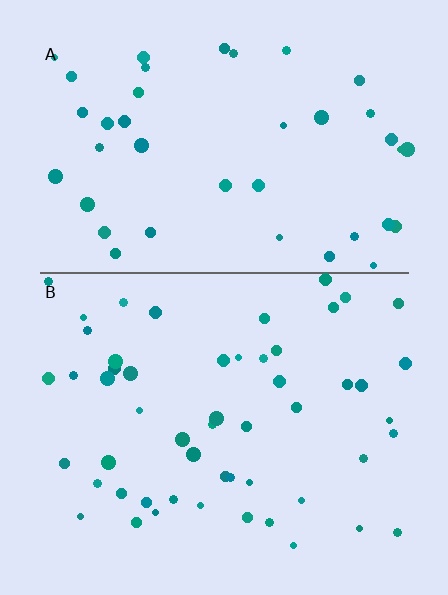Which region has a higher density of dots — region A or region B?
B (the bottom).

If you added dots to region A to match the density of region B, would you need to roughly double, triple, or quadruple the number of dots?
Approximately double.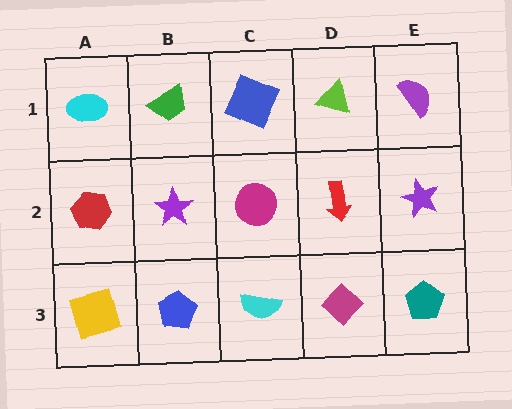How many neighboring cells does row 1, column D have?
3.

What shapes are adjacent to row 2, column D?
A lime triangle (row 1, column D), a magenta diamond (row 3, column D), a magenta circle (row 2, column C), a purple star (row 2, column E).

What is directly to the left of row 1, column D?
A blue square.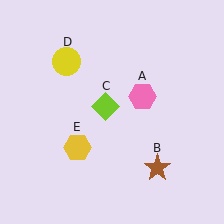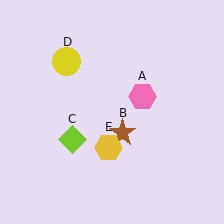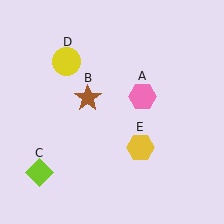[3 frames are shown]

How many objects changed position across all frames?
3 objects changed position: brown star (object B), lime diamond (object C), yellow hexagon (object E).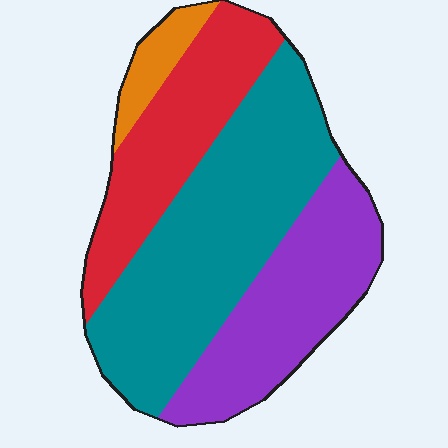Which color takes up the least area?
Orange, at roughly 5%.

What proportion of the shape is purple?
Purple covers 27% of the shape.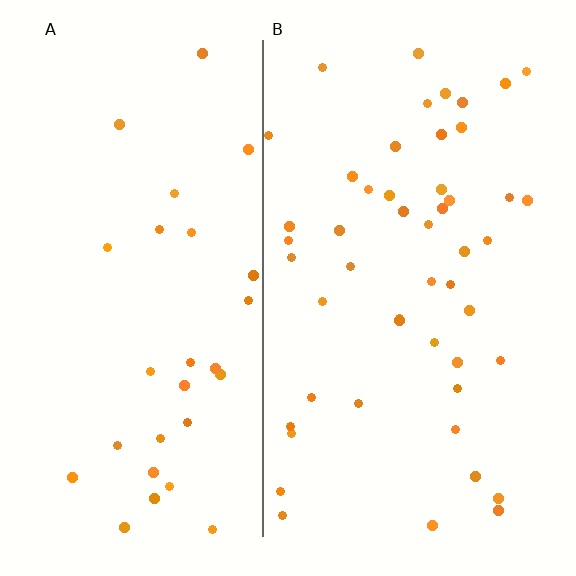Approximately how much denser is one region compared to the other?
Approximately 1.7× — region B over region A.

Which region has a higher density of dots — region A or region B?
B (the right).